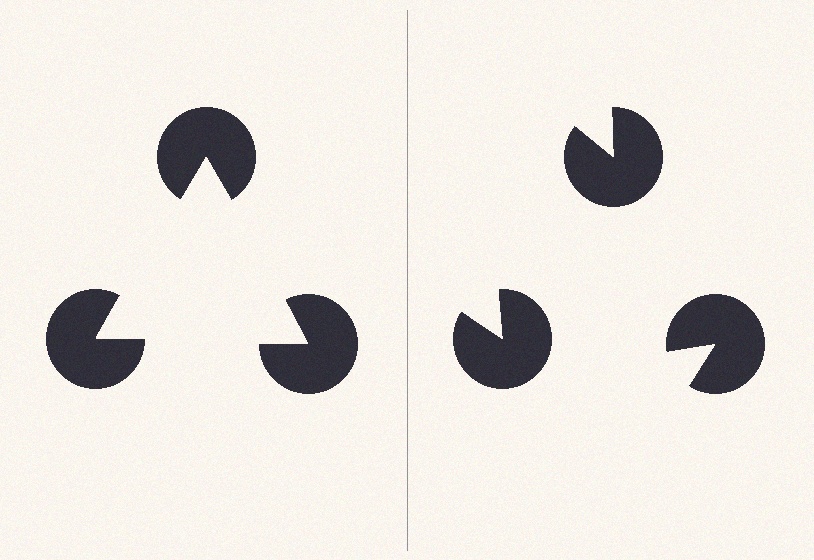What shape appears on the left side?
An illusory triangle.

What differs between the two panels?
The pac-man discs are positioned identically on both sides; only the wedge orientations differ. On the left they align to a triangle; on the right they are misaligned.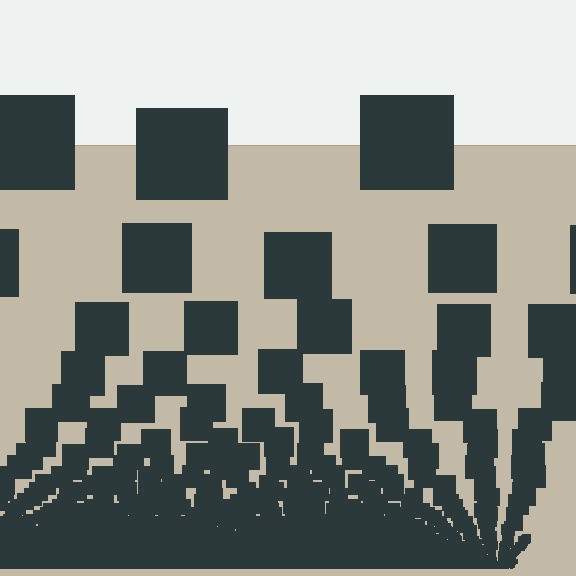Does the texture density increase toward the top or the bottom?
Density increases toward the bottom.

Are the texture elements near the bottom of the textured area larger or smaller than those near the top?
Smaller. The gradient is inverted — elements near the bottom are smaller and denser.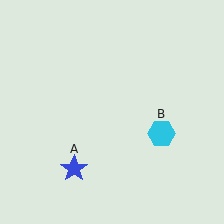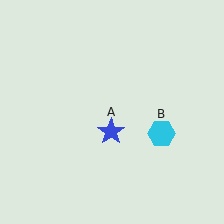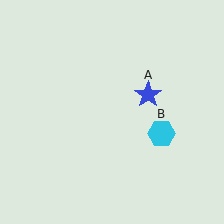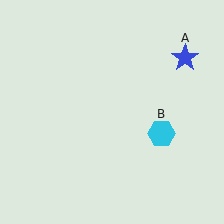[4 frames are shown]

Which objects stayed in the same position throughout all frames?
Cyan hexagon (object B) remained stationary.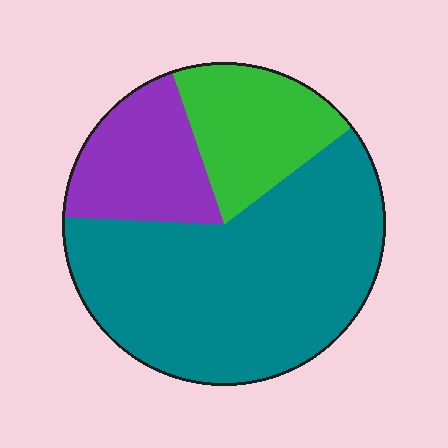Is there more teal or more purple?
Teal.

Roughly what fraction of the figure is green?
Green takes up about one fifth (1/5) of the figure.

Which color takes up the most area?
Teal, at roughly 60%.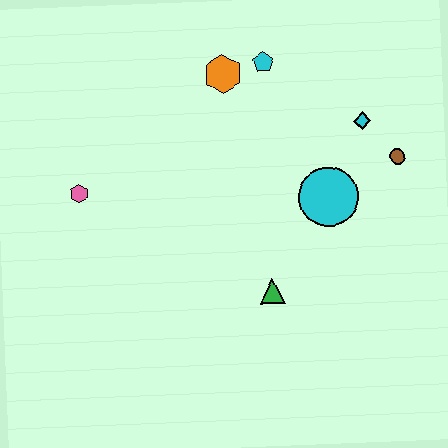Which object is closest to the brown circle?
The cyan diamond is closest to the brown circle.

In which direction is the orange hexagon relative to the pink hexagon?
The orange hexagon is to the right of the pink hexagon.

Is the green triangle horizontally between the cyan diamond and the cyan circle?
No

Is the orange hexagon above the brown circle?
Yes